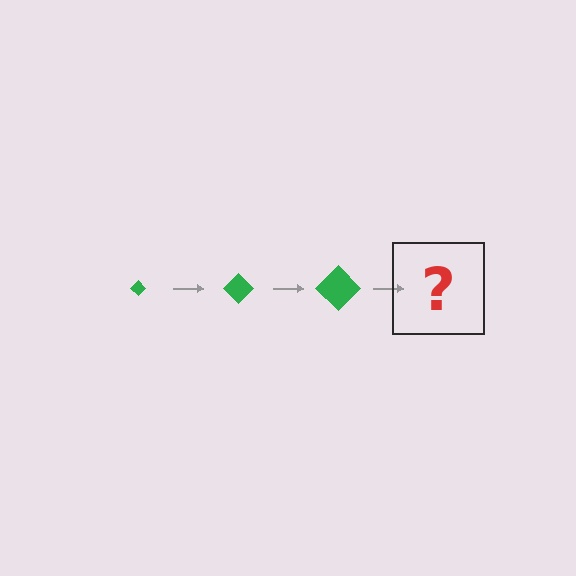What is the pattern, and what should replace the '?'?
The pattern is that the diamond gets progressively larger each step. The '?' should be a green diamond, larger than the previous one.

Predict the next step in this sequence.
The next step is a green diamond, larger than the previous one.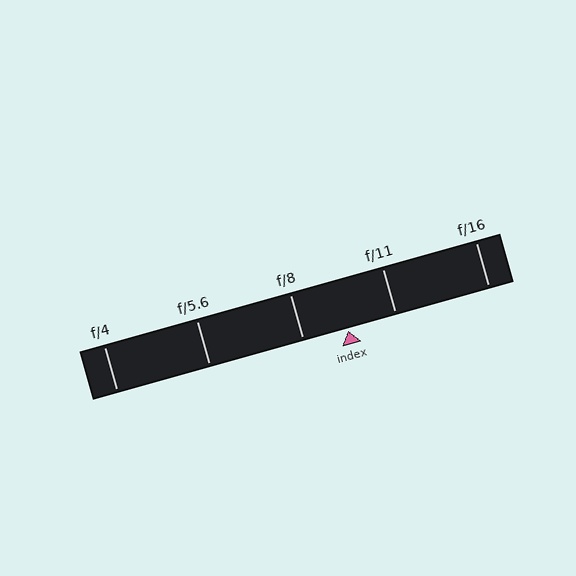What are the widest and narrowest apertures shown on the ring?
The widest aperture shown is f/4 and the narrowest is f/16.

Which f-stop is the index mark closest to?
The index mark is closest to f/8.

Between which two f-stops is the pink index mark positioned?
The index mark is between f/8 and f/11.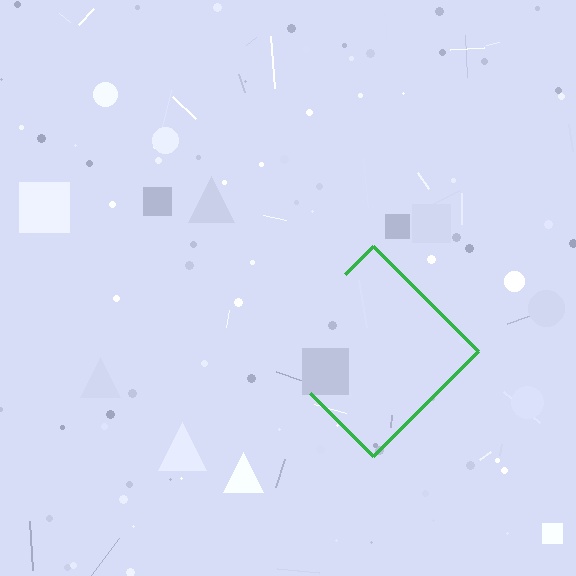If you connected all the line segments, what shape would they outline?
They would outline a diamond.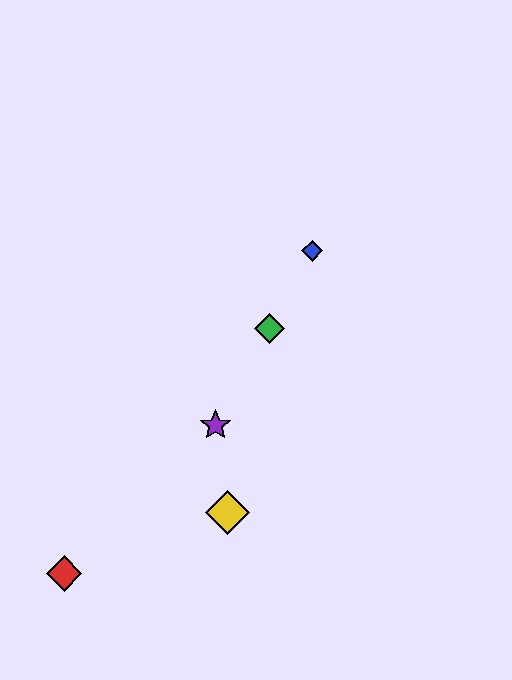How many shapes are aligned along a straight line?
3 shapes (the blue diamond, the green diamond, the purple star) are aligned along a straight line.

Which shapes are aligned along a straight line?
The blue diamond, the green diamond, the purple star are aligned along a straight line.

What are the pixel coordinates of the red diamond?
The red diamond is at (64, 573).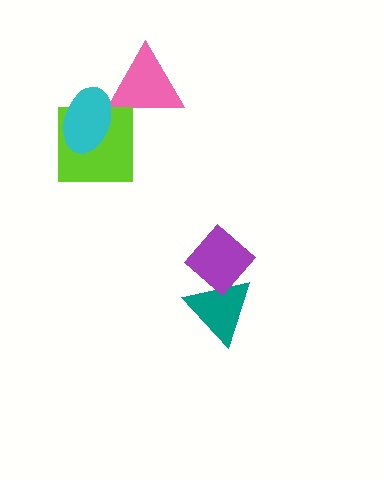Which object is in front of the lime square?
The cyan ellipse is in front of the lime square.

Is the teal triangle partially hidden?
Yes, it is partially covered by another shape.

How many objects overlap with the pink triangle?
1 object overlaps with the pink triangle.